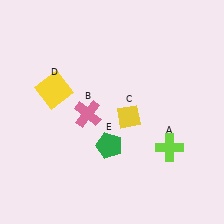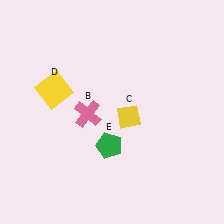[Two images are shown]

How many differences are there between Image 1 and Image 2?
There is 1 difference between the two images.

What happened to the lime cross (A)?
The lime cross (A) was removed in Image 2. It was in the bottom-right area of Image 1.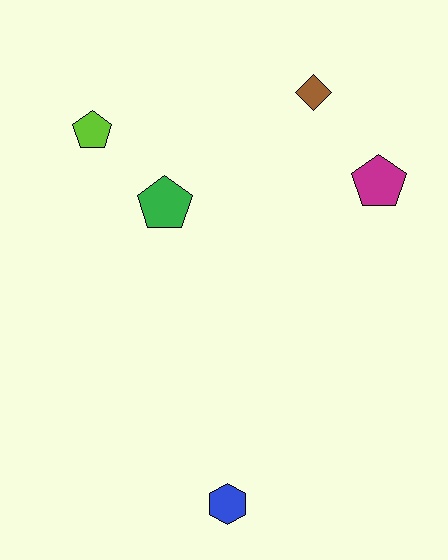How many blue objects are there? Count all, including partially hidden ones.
There is 1 blue object.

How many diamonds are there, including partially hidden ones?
There is 1 diamond.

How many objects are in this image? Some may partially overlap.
There are 5 objects.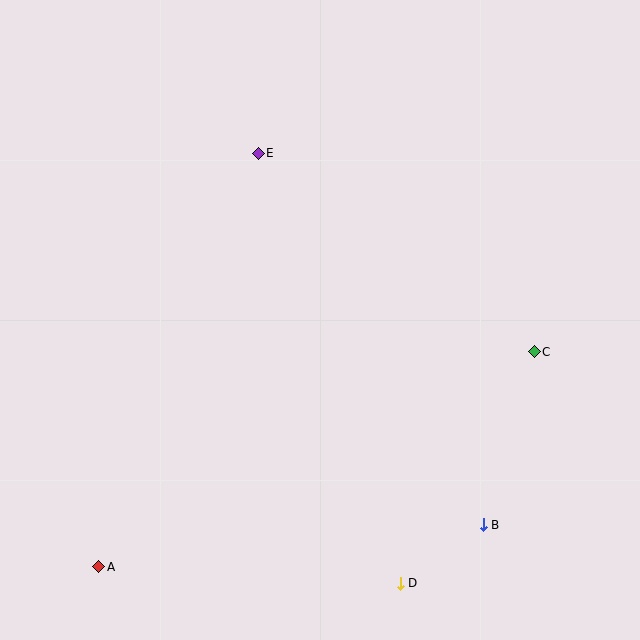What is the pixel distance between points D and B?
The distance between D and B is 102 pixels.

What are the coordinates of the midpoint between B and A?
The midpoint between B and A is at (291, 546).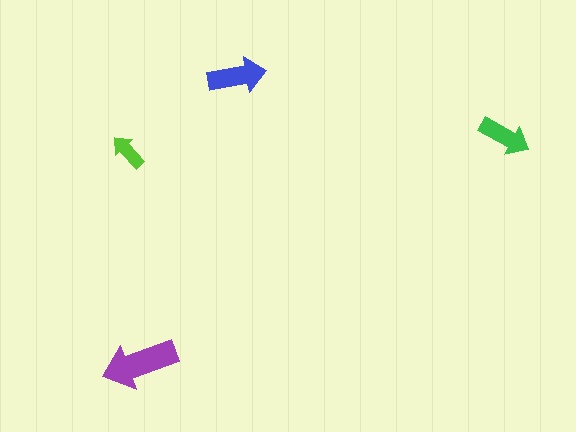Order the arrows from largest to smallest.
the purple one, the blue one, the green one, the lime one.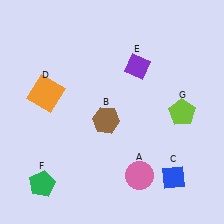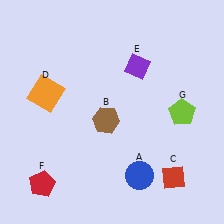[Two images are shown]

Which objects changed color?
A changed from pink to blue. C changed from blue to red. F changed from green to red.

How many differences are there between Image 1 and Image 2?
There are 3 differences between the two images.